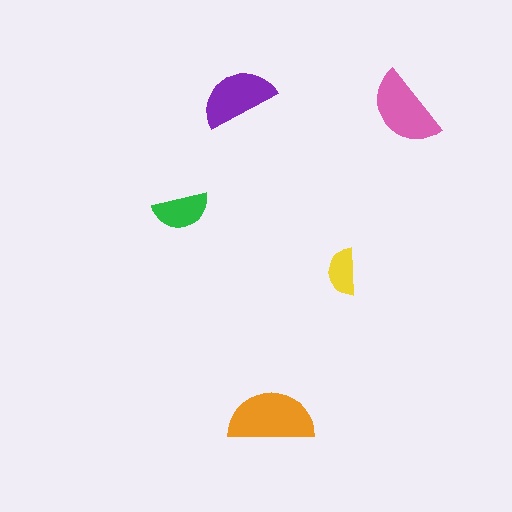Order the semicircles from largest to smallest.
the orange one, the pink one, the purple one, the green one, the yellow one.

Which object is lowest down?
The orange semicircle is bottommost.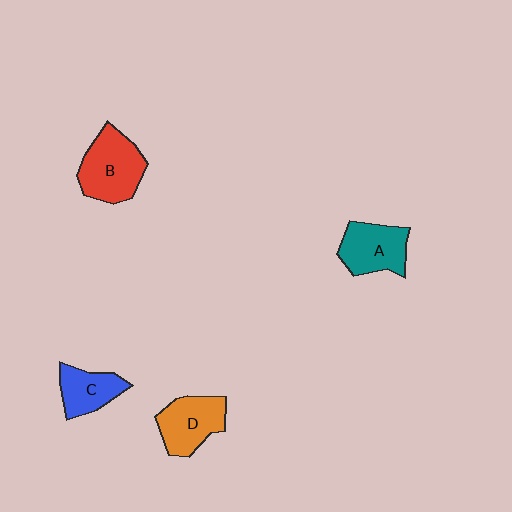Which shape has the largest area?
Shape B (red).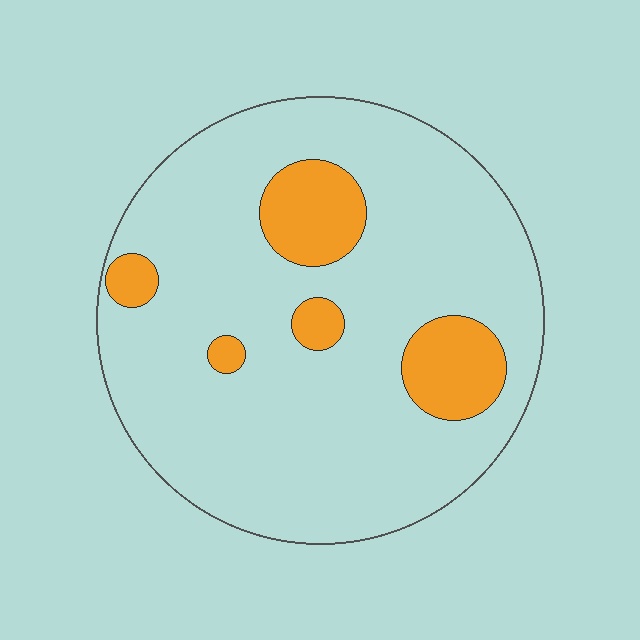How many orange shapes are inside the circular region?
5.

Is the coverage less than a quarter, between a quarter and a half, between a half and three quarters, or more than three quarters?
Less than a quarter.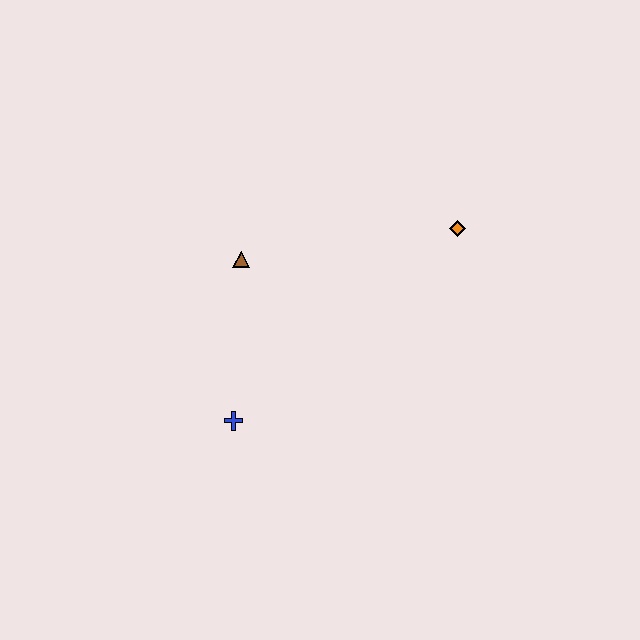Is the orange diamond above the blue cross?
Yes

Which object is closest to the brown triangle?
The blue cross is closest to the brown triangle.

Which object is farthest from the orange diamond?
The blue cross is farthest from the orange diamond.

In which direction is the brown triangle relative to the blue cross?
The brown triangle is above the blue cross.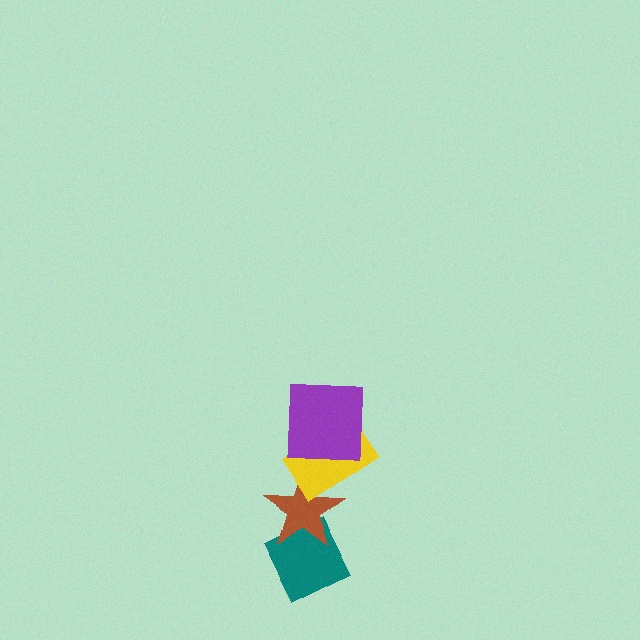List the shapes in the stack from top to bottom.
From top to bottom: the purple square, the yellow rectangle, the brown star, the teal diamond.